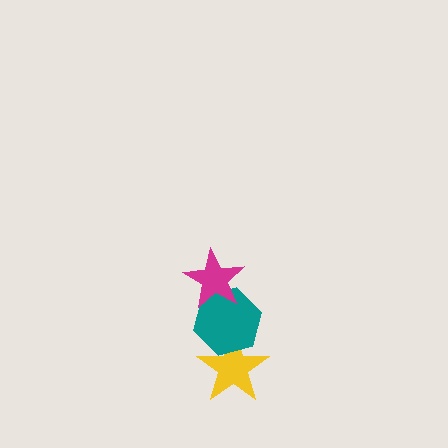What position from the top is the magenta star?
The magenta star is 1st from the top.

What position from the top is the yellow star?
The yellow star is 3rd from the top.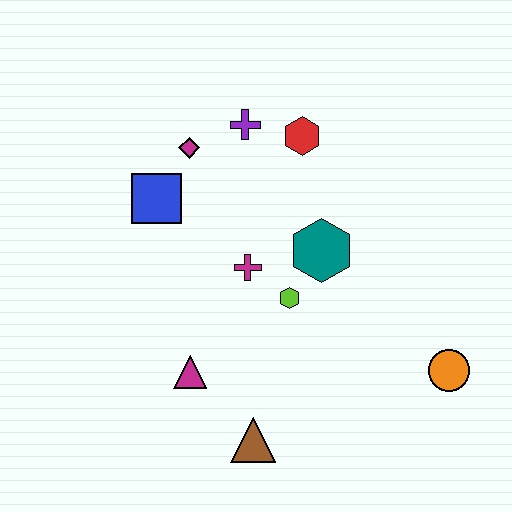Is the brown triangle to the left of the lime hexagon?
Yes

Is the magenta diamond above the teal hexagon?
Yes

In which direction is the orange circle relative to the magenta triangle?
The orange circle is to the right of the magenta triangle.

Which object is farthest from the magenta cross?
The orange circle is farthest from the magenta cross.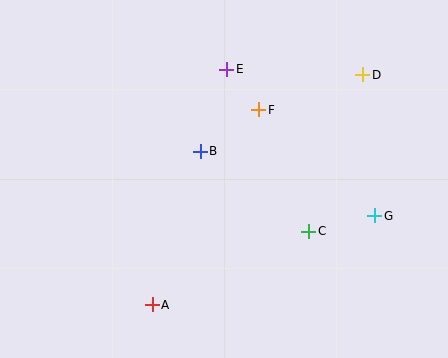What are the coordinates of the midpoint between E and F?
The midpoint between E and F is at (243, 90).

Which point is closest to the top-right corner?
Point D is closest to the top-right corner.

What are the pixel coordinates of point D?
Point D is at (363, 75).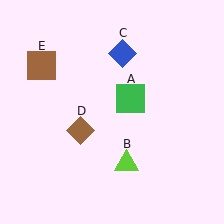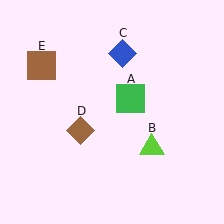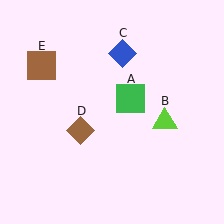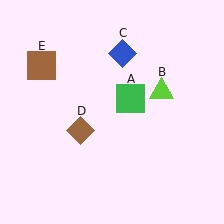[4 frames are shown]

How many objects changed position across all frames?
1 object changed position: lime triangle (object B).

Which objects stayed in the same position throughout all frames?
Green square (object A) and blue diamond (object C) and brown diamond (object D) and brown square (object E) remained stationary.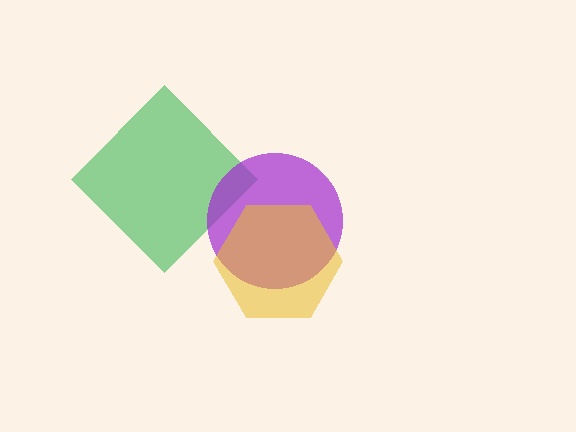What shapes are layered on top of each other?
The layered shapes are: a green diamond, a purple circle, a yellow hexagon.